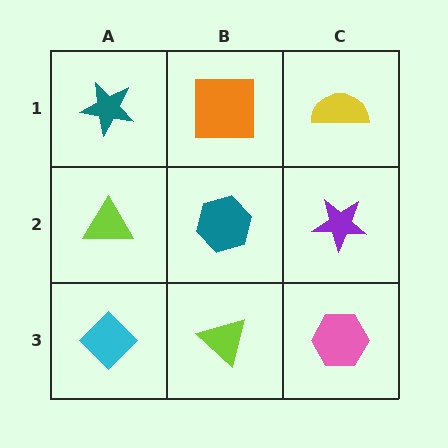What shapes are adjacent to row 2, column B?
An orange square (row 1, column B), a lime triangle (row 3, column B), a lime triangle (row 2, column A), a purple star (row 2, column C).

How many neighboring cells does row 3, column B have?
3.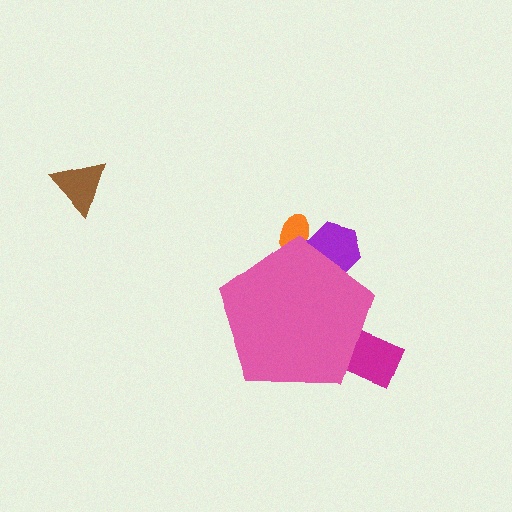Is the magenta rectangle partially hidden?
Yes, the magenta rectangle is partially hidden behind the pink pentagon.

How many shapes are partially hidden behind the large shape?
3 shapes are partially hidden.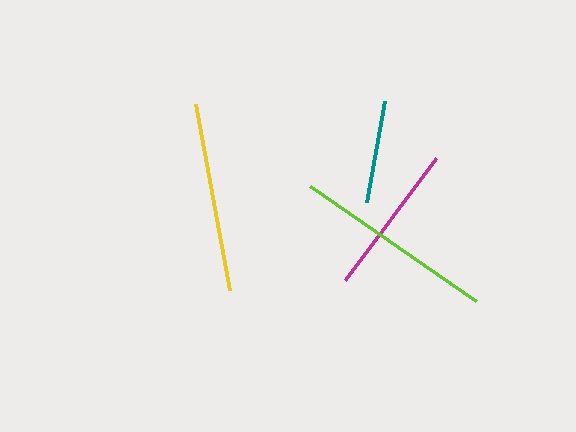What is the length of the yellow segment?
The yellow segment is approximately 189 pixels long.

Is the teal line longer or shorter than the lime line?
The lime line is longer than the teal line.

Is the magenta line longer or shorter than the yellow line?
The yellow line is longer than the magenta line.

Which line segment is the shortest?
The teal line is the shortest at approximately 103 pixels.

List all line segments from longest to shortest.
From longest to shortest: lime, yellow, magenta, teal.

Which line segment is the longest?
The lime line is the longest at approximately 202 pixels.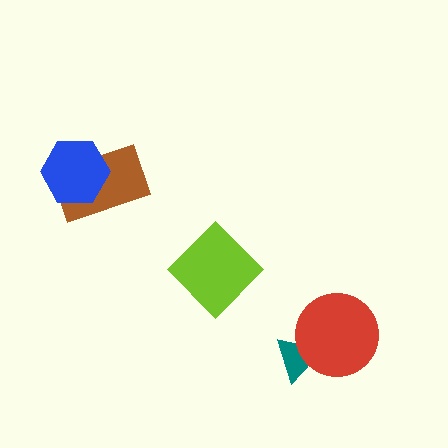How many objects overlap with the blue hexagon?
1 object overlaps with the blue hexagon.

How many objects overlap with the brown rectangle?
1 object overlaps with the brown rectangle.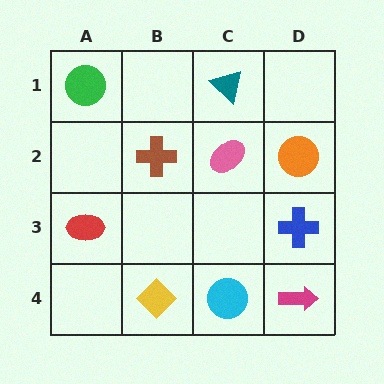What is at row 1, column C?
A teal triangle.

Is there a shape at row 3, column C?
No, that cell is empty.